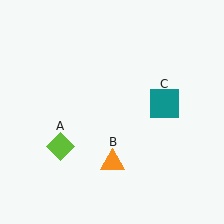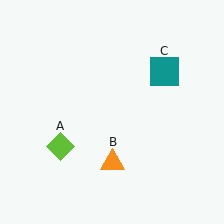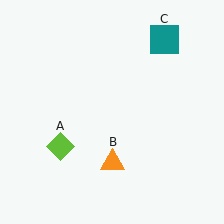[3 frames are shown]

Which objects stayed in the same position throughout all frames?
Lime diamond (object A) and orange triangle (object B) remained stationary.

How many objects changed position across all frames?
1 object changed position: teal square (object C).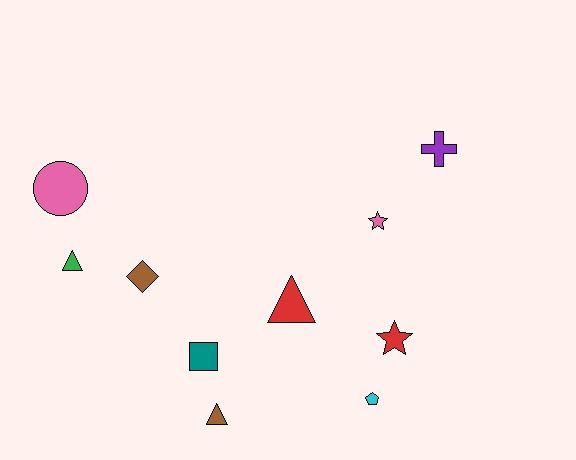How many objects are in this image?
There are 10 objects.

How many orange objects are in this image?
There are no orange objects.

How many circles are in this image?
There is 1 circle.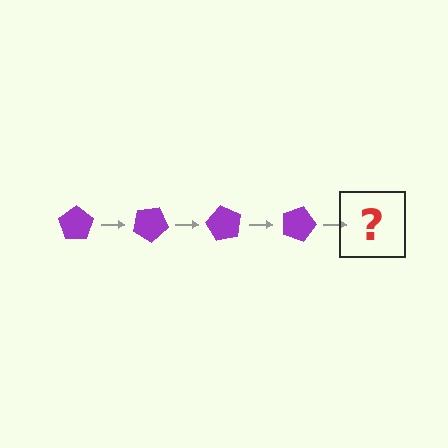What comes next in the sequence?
The next element should be a purple pentagon rotated 120 degrees.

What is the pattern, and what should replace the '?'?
The pattern is that the pentagon rotates 30 degrees each step. The '?' should be a purple pentagon rotated 120 degrees.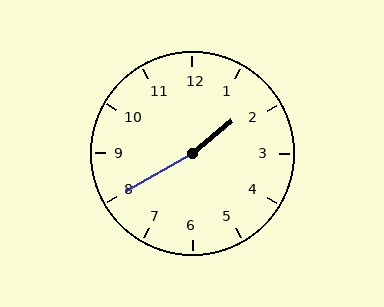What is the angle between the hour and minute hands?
Approximately 170 degrees.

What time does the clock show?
1:40.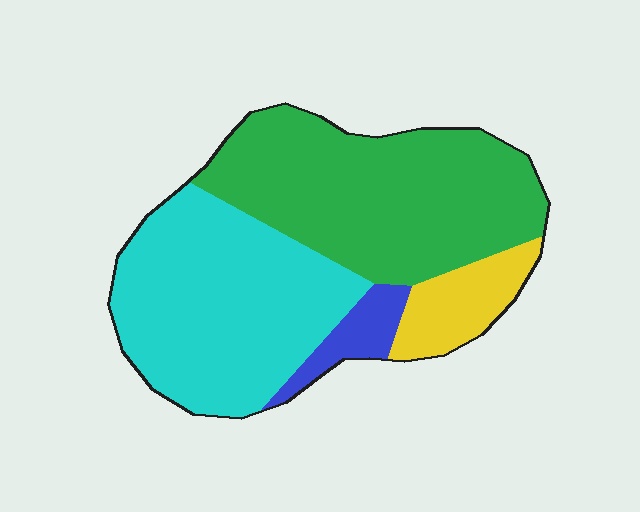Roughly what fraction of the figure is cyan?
Cyan covers 41% of the figure.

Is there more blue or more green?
Green.